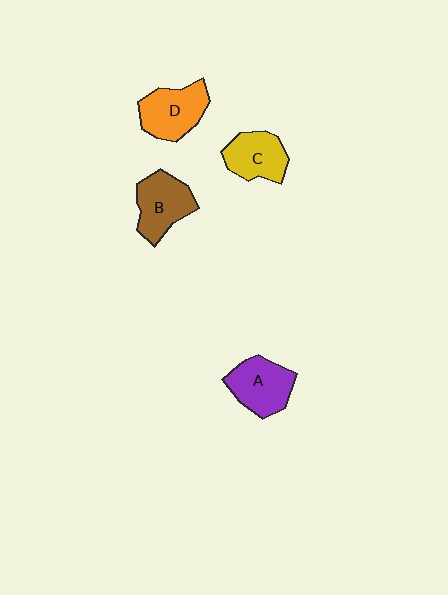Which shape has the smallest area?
Shape C (yellow).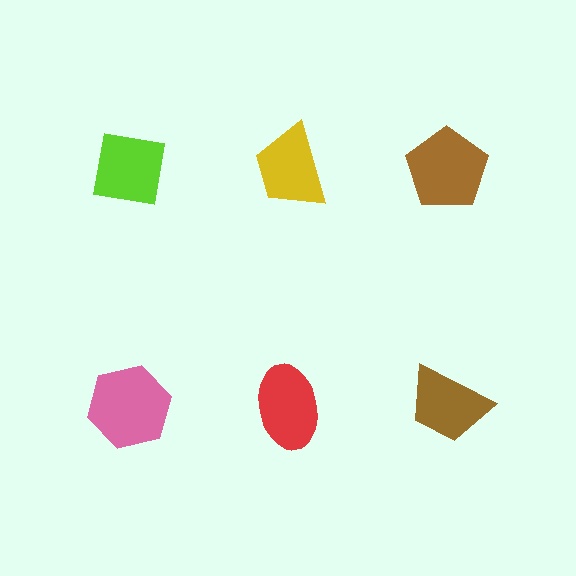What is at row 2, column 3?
A brown trapezoid.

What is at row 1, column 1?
A lime square.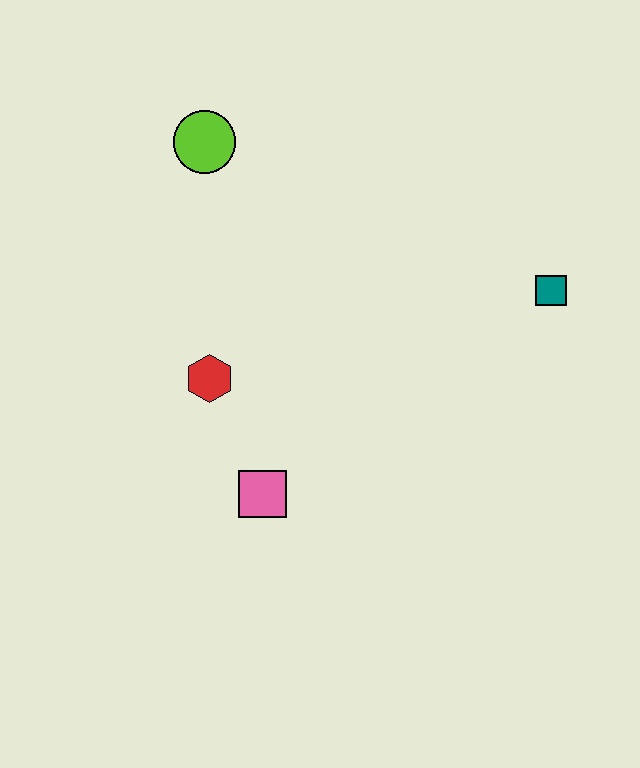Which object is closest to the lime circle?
The red hexagon is closest to the lime circle.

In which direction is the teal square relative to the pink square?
The teal square is to the right of the pink square.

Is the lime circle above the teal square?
Yes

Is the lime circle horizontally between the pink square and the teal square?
No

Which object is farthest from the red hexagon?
The teal square is farthest from the red hexagon.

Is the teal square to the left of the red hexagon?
No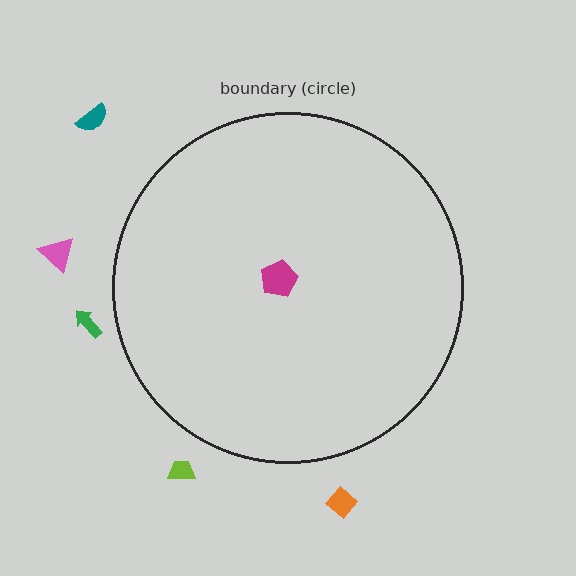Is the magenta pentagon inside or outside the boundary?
Inside.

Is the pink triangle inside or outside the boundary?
Outside.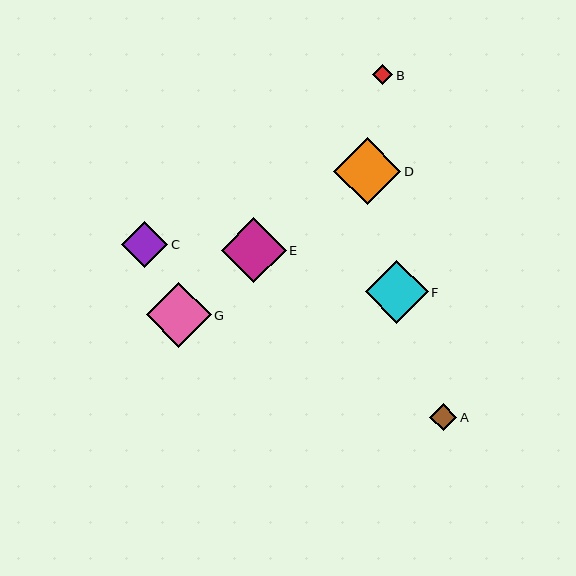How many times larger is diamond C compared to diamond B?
Diamond C is approximately 2.3 times the size of diamond B.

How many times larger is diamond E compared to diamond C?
Diamond E is approximately 1.4 times the size of diamond C.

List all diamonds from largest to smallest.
From largest to smallest: D, E, G, F, C, A, B.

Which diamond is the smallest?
Diamond B is the smallest with a size of approximately 20 pixels.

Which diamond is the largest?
Diamond D is the largest with a size of approximately 67 pixels.